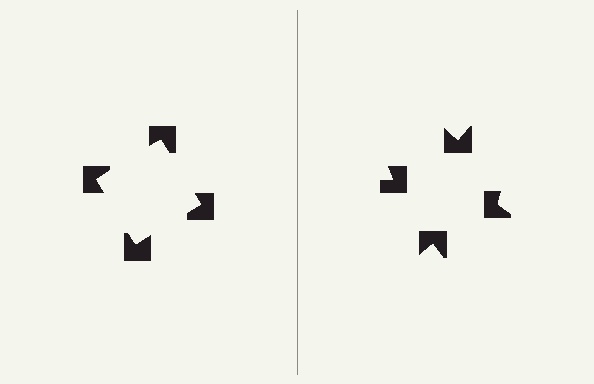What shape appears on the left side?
An illusory square.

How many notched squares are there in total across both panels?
8 — 4 on each side.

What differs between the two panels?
The notched squares are positioned identically on both sides; only the wedge orientations differ. On the left they align to a square; on the right they are misaligned.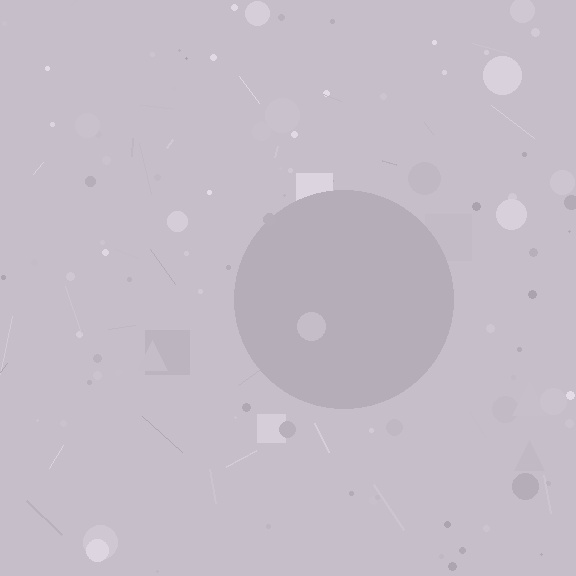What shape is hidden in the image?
A circle is hidden in the image.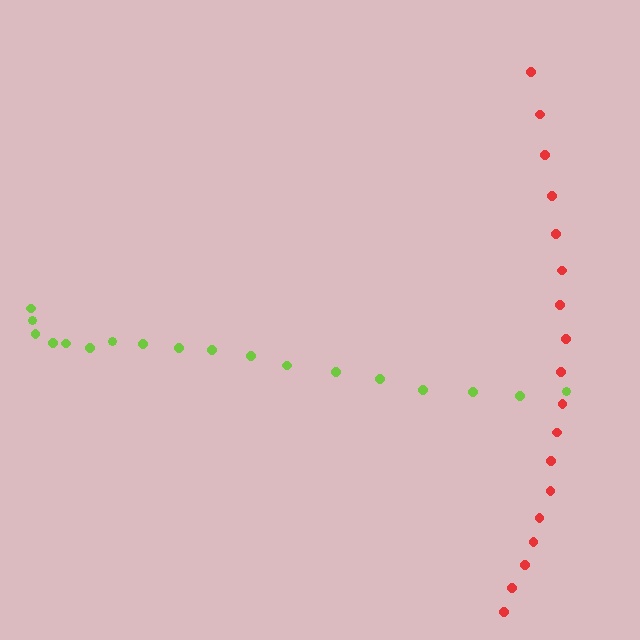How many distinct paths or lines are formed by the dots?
There are 2 distinct paths.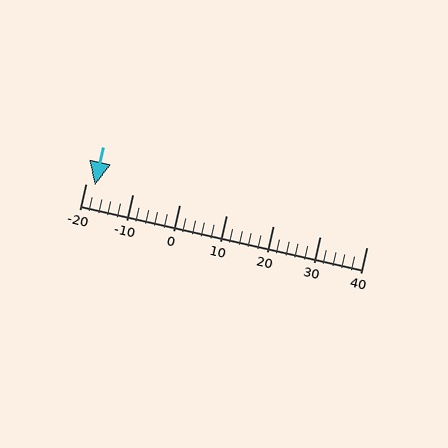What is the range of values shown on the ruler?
The ruler shows values from -20 to 40.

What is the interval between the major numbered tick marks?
The major tick marks are spaced 10 units apart.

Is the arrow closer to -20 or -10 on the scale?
The arrow is closer to -20.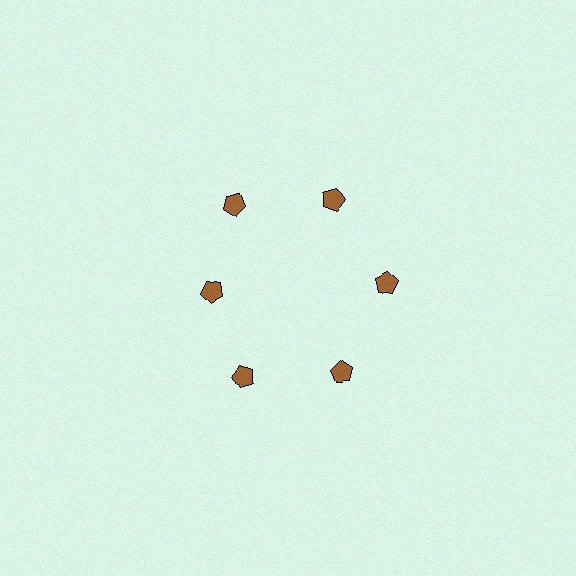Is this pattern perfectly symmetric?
No. The 6 brown pentagons are arranged in a ring, but one element near the 9 o'clock position is pulled inward toward the center, breaking the 6-fold rotational symmetry.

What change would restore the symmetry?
The symmetry would be restored by moving it outward, back onto the ring so that all 6 pentagons sit at equal angles and equal distance from the center.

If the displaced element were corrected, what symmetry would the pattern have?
It would have 6-fold rotational symmetry — the pattern would map onto itself every 60 degrees.